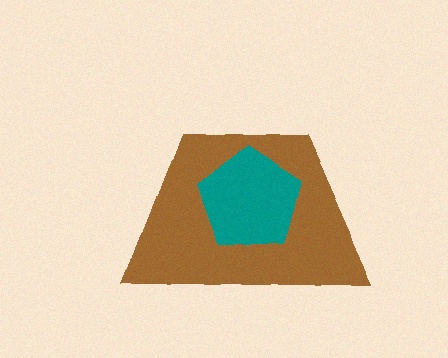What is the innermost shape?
The teal pentagon.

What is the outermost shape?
The brown trapezoid.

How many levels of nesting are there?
2.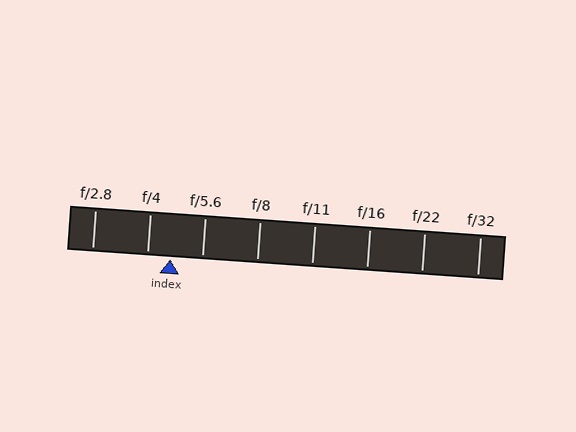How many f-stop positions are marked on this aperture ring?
There are 8 f-stop positions marked.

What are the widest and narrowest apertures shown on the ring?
The widest aperture shown is f/2.8 and the narrowest is f/32.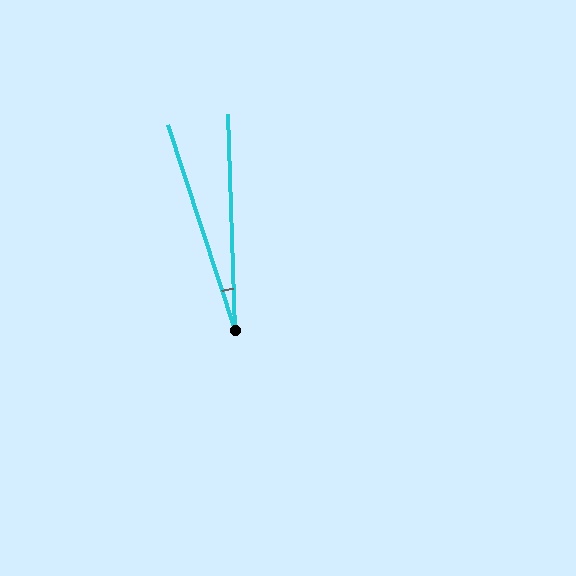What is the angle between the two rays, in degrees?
Approximately 16 degrees.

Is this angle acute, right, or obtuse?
It is acute.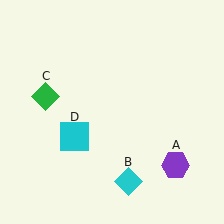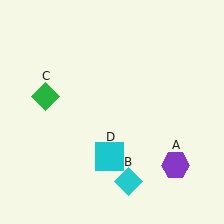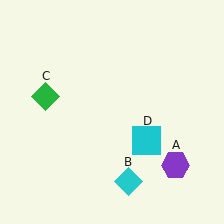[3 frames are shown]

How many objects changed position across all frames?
1 object changed position: cyan square (object D).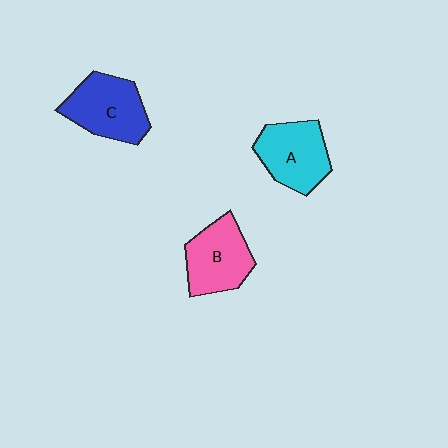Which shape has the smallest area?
Shape B (pink).